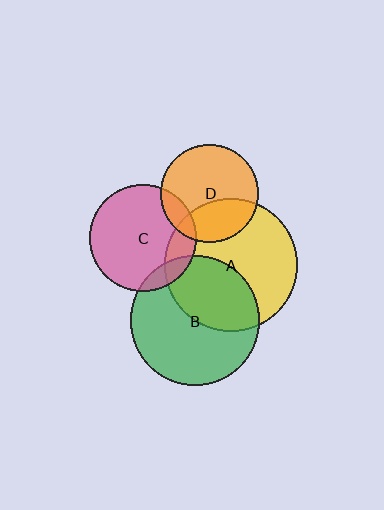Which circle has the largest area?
Circle A (yellow).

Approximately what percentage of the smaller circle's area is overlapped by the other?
Approximately 15%.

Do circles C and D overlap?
Yes.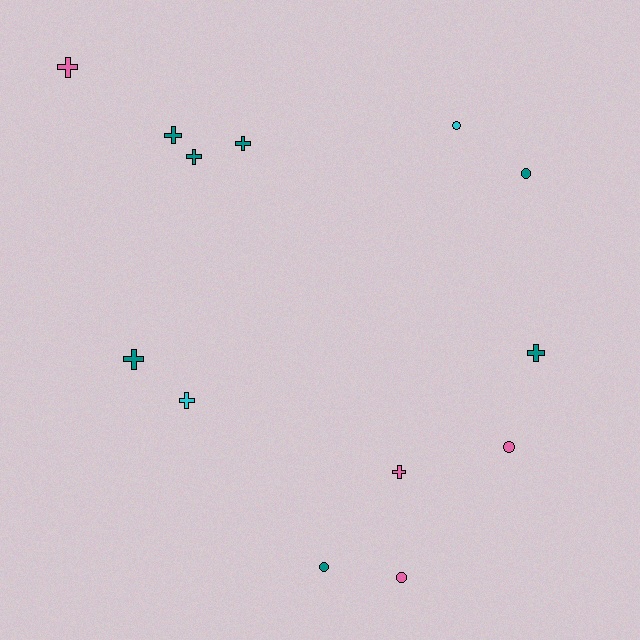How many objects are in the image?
There are 13 objects.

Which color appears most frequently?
Teal, with 7 objects.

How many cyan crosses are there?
There is 1 cyan cross.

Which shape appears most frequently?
Cross, with 8 objects.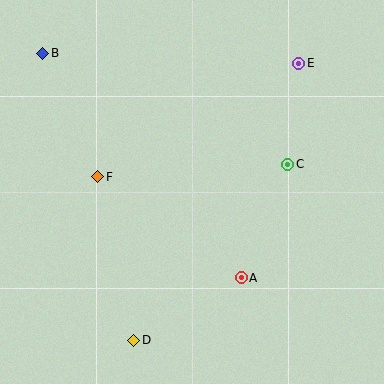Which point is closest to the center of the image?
Point F at (98, 177) is closest to the center.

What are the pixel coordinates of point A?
Point A is at (241, 278).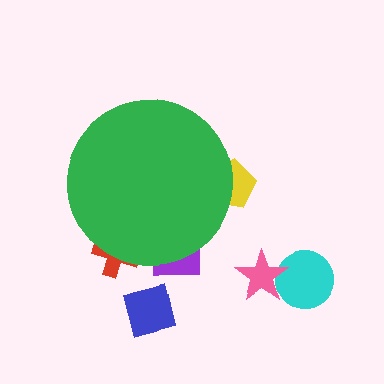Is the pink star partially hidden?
No, the pink star is fully visible.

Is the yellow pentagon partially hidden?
Yes, the yellow pentagon is partially hidden behind the green circle.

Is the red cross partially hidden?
Yes, the red cross is partially hidden behind the green circle.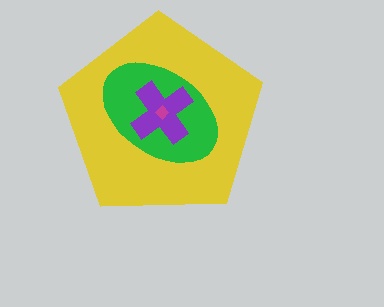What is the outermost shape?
The yellow pentagon.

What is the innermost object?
The magenta diamond.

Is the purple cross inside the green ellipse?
Yes.